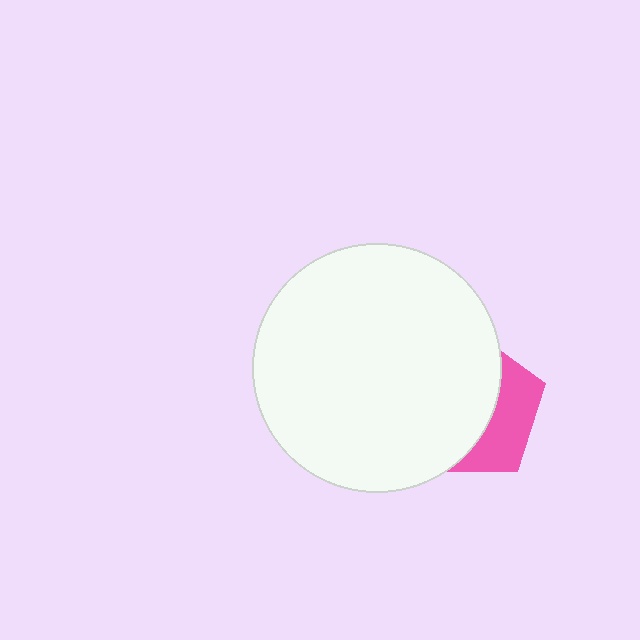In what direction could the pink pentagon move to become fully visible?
The pink pentagon could move right. That would shift it out from behind the white circle entirely.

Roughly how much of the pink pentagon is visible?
A small part of it is visible (roughly 34%).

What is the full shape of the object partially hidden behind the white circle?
The partially hidden object is a pink pentagon.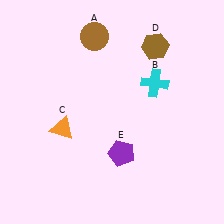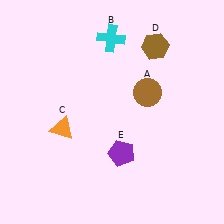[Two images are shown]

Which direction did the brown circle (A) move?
The brown circle (A) moved down.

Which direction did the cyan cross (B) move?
The cyan cross (B) moved up.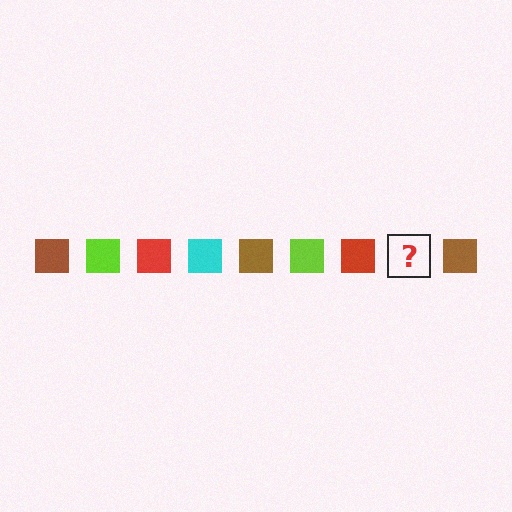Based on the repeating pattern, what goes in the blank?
The blank should be a cyan square.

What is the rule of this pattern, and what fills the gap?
The rule is that the pattern cycles through brown, lime, red, cyan squares. The gap should be filled with a cyan square.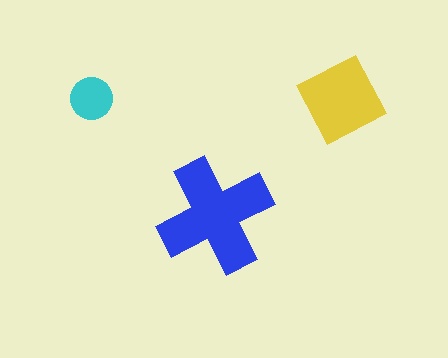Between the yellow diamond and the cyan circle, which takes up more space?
The yellow diamond.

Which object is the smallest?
The cyan circle.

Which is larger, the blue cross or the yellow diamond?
The blue cross.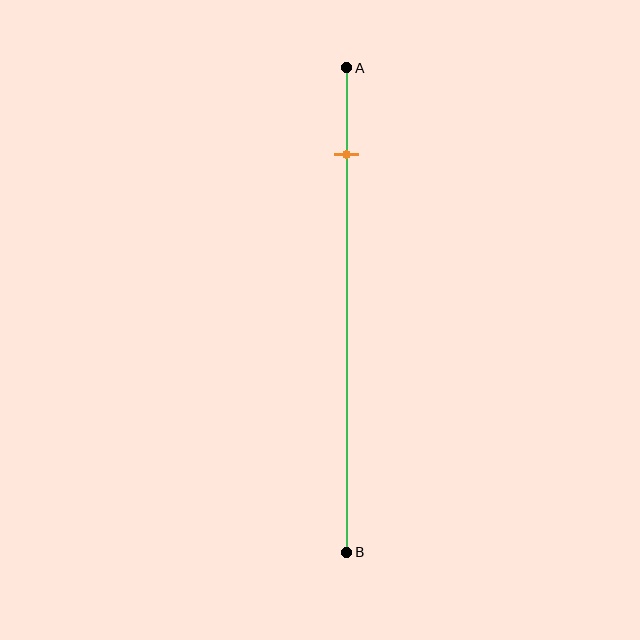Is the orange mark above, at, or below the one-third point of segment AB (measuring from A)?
The orange mark is above the one-third point of segment AB.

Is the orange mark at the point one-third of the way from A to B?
No, the mark is at about 20% from A, not at the 33% one-third point.